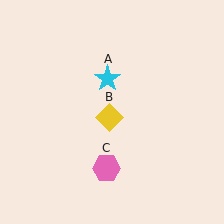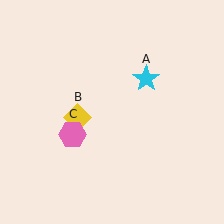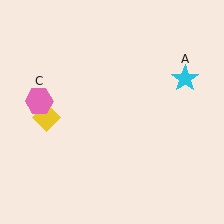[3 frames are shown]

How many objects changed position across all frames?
3 objects changed position: cyan star (object A), yellow diamond (object B), pink hexagon (object C).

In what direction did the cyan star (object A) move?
The cyan star (object A) moved right.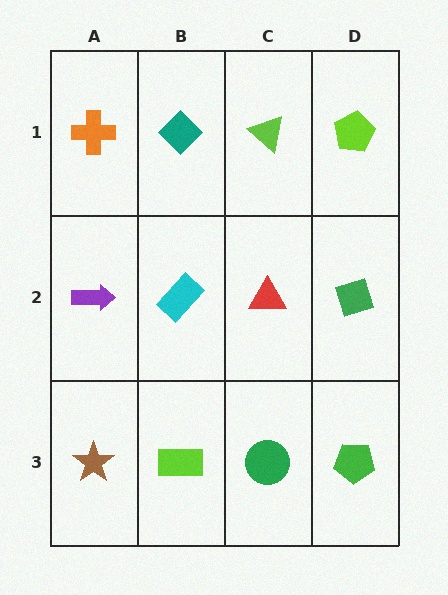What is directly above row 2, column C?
A lime triangle.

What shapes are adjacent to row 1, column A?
A purple arrow (row 2, column A), a teal diamond (row 1, column B).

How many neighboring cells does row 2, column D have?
3.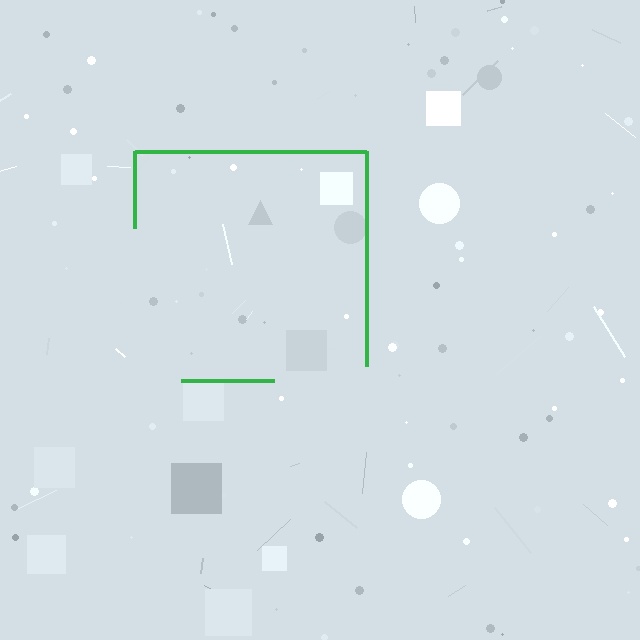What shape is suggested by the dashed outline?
The dashed outline suggests a square.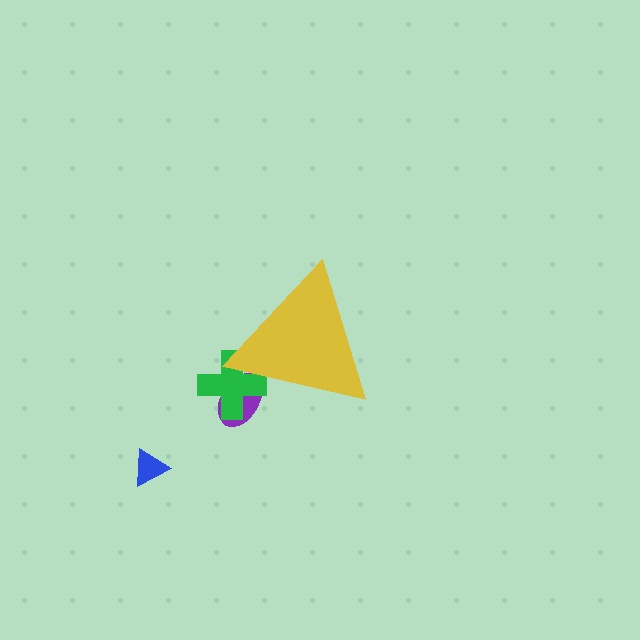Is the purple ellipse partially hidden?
Yes, the purple ellipse is partially hidden behind the yellow triangle.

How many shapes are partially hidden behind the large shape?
2 shapes are partially hidden.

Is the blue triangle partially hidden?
No, the blue triangle is fully visible.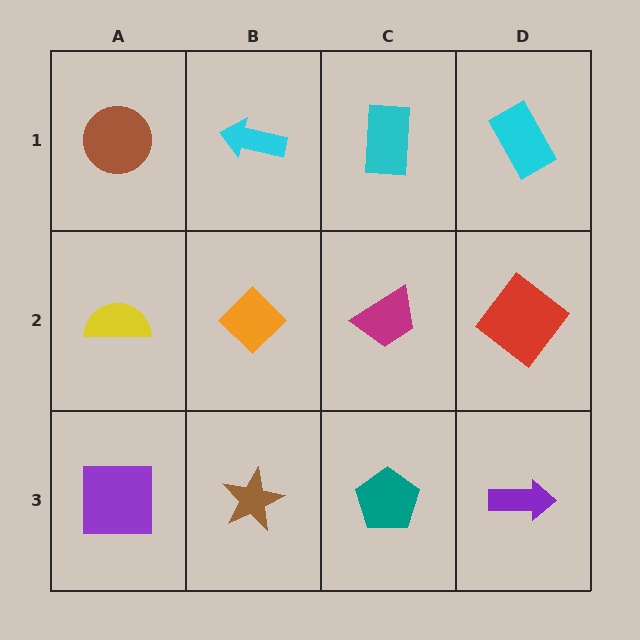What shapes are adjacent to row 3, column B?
An orange diamond (row 2, column B), a purple square (row 3, column A), a teal pentagon (row 3, column C).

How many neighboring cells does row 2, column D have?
3.